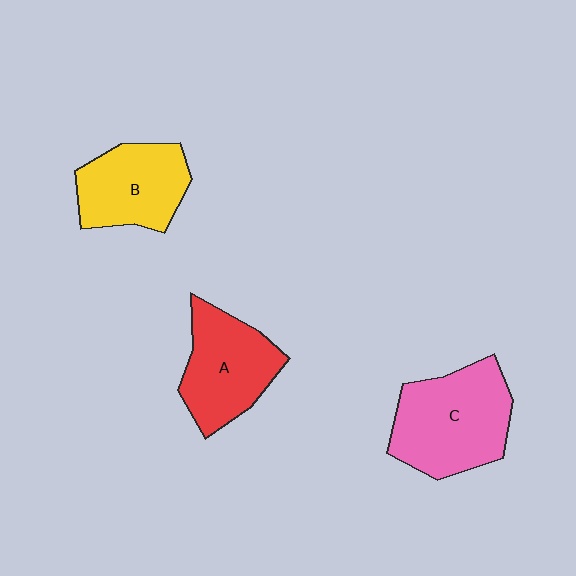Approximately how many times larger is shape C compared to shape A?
Approximately 1.2 times.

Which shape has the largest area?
Shape C (pink).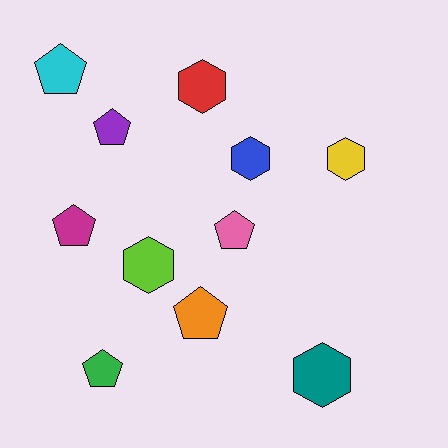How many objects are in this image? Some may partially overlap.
There are 11 objects.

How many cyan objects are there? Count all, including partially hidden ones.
There is 1 cyan object.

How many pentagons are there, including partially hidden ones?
There are 6 pentagons.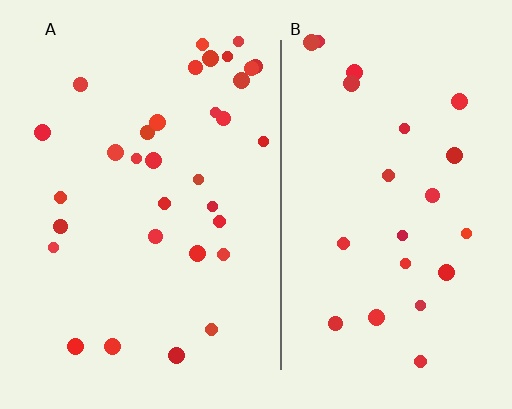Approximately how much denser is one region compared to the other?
Approximately 1.4× — region A over region B.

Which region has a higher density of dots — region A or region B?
A (the left).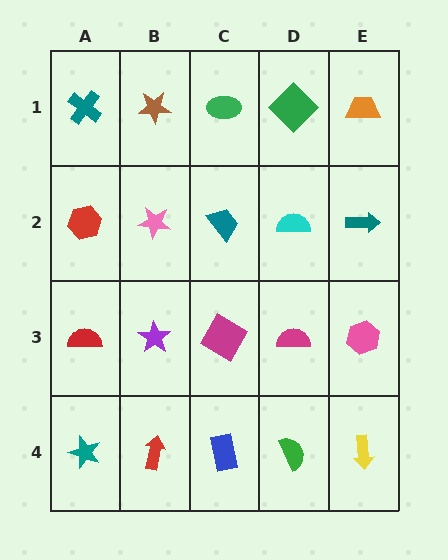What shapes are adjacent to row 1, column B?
A pink star (row 2, column B), a teal cross (row 1, column A), a green ellipse (row 1, column C).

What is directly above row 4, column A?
A red semicircle.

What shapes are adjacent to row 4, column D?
A magenta semicircle (row 3, column D), a blue rectangle (row 4, column C), a yellow arrow (row 4, column E).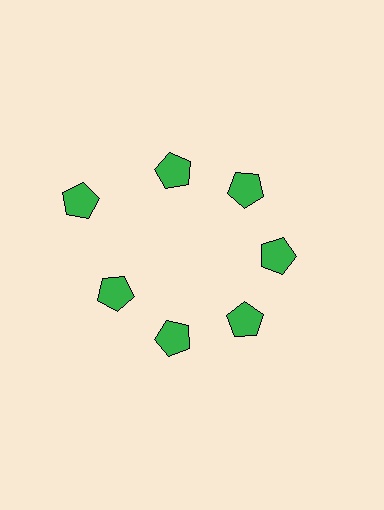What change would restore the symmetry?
The symmetry would be restored by moving it inward, back onto the ring so that all 7 pentagons sit at equal angles and equal distance from the center.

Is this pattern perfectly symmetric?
No. The 7 green pentagons are arranged in a ring, but one element near the 10 o'clock position is pushed outward from the center, breaking the 7-fold rotational symmetry.